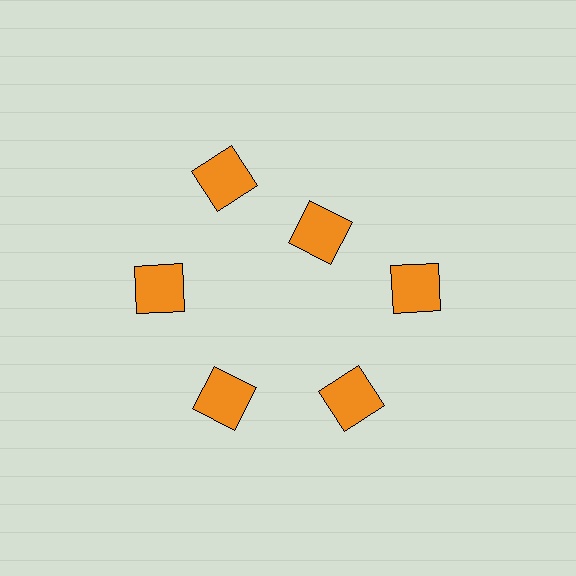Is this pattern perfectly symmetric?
No. The 6 orange squares are arranged in a ring, but one element near the 1 o'clock position is pulled inward toward the center, breaking the 6-fold rotational symmetry.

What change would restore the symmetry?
The symmetry would be restored by moving it outward, back onto the ring so that all 6 squares sit at equal angles and equal distance from the center.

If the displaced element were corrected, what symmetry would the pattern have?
It would have 6-fold rotational symmetry — the pattern would map onto itself every 60 degrees.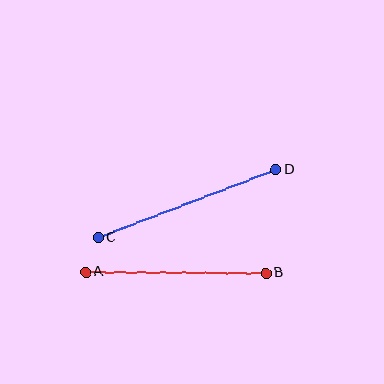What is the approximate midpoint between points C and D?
The midpoint is at approximately (187, 203) pixels.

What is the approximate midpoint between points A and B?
The midpoint is at approximately (176, 272) pixels.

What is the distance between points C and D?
The distance is approximately 190 pixels.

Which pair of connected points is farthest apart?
Points C and D are farthest apart.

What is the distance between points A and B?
The distance is approximately 180 pixels.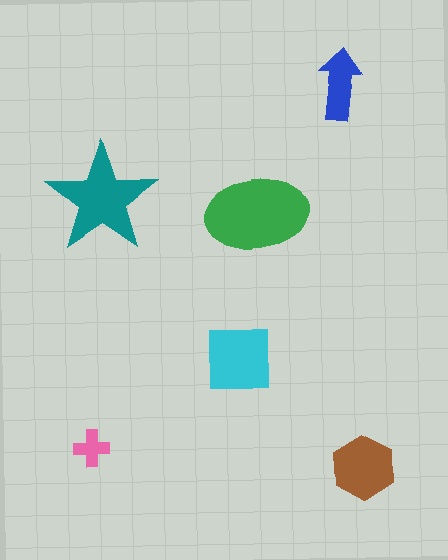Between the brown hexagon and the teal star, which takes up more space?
The teal star.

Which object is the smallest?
The pink cross.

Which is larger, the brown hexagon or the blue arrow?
The brown hexagon.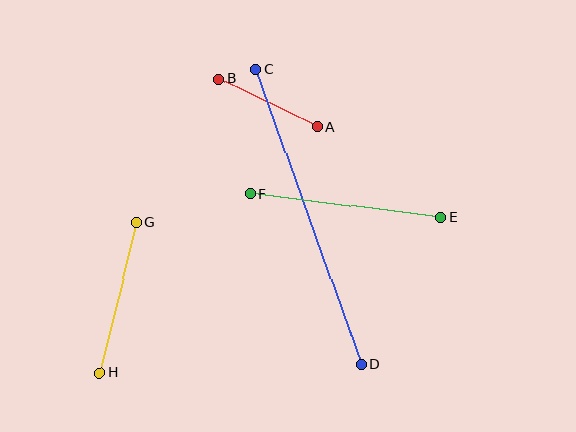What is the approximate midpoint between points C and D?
The midpoint is at approximately (309, 217) pixels.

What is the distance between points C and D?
The distance is approximately 314 pixels.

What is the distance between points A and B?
The distance is approximately 110 pixels.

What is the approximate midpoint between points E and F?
The midpoint is at approximately (345, 206) pixels.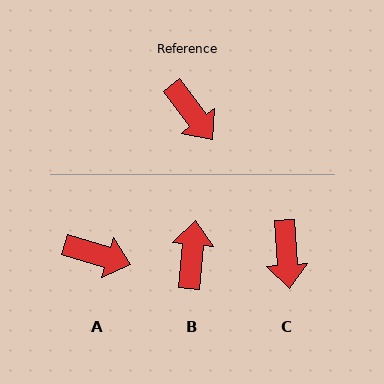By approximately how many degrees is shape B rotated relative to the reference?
Approximately 138 degrees counter-clockwise.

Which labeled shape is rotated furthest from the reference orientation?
B, about 138 degrees away.